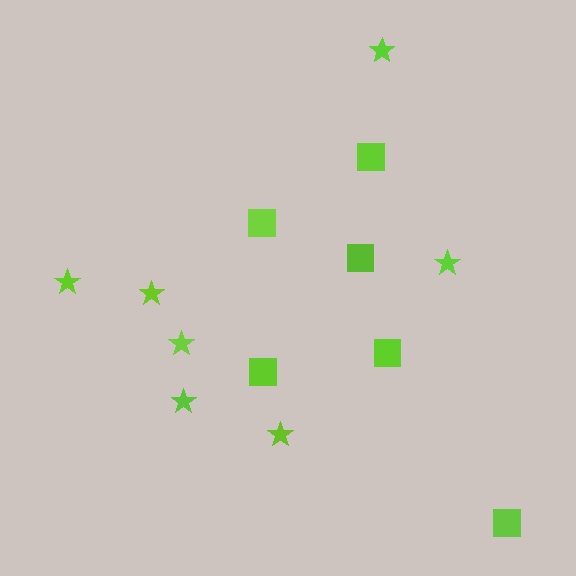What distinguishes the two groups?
There are 2 groups: one group of squares (6) and one group of stars (7).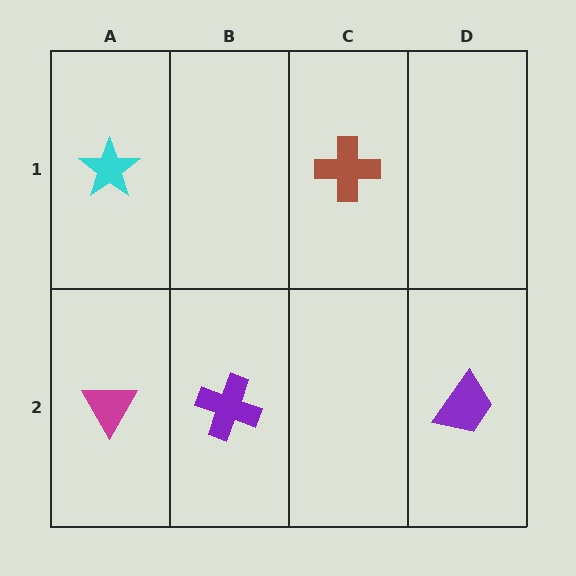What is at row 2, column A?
A magenta triangle.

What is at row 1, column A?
A cyan star.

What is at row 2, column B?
A purple cross.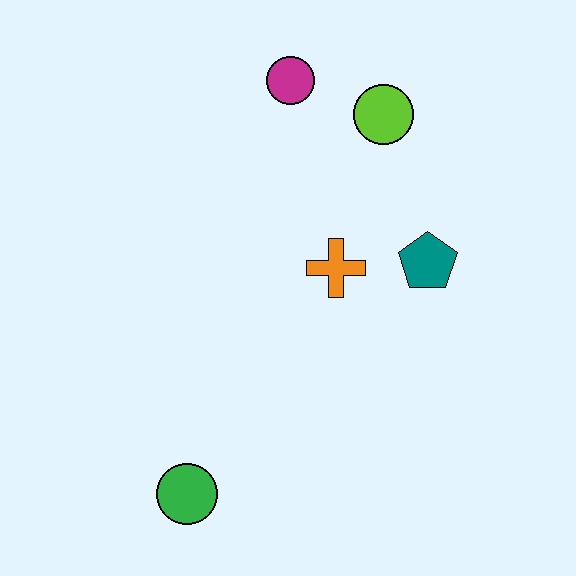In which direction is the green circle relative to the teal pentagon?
The green circle is to the left of the teal pentagon.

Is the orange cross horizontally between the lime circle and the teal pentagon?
No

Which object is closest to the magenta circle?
The lime circle is closest to the magenta circle.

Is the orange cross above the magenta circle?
No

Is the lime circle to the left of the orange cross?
No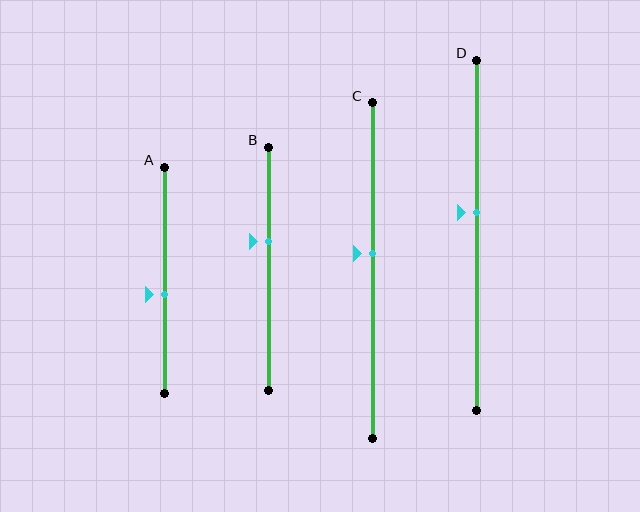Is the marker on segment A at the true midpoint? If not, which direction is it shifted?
No, the marker on segment A is shifted downward by about 6% of the segment length.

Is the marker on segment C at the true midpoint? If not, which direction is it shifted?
No, the marker on segment C is shifted upward by about 5% of the segment length.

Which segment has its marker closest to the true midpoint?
Segment C has its marker closest to the true midpoint.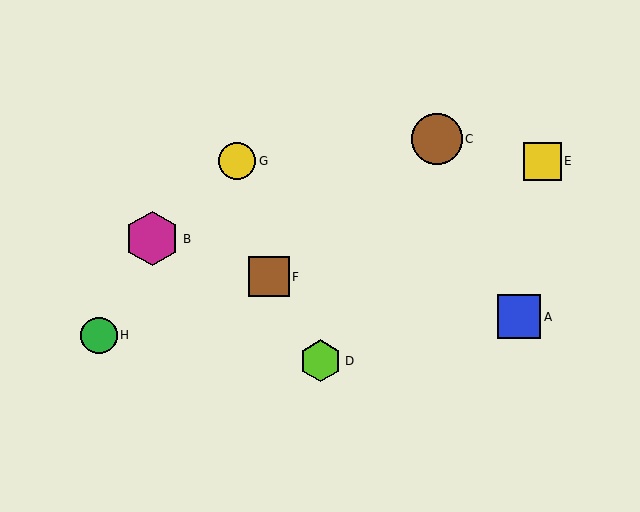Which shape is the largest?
The magenta hexagon (labeled B) is the largest.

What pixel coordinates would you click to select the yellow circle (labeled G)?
Click at (237, 161) to select the yellow circle G.